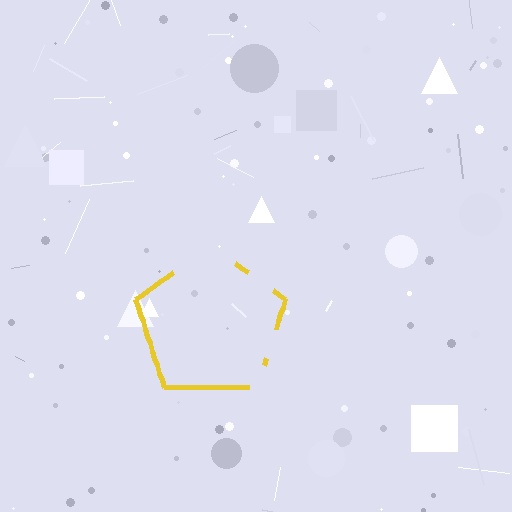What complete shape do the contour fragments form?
The contour fragments form a pentagon.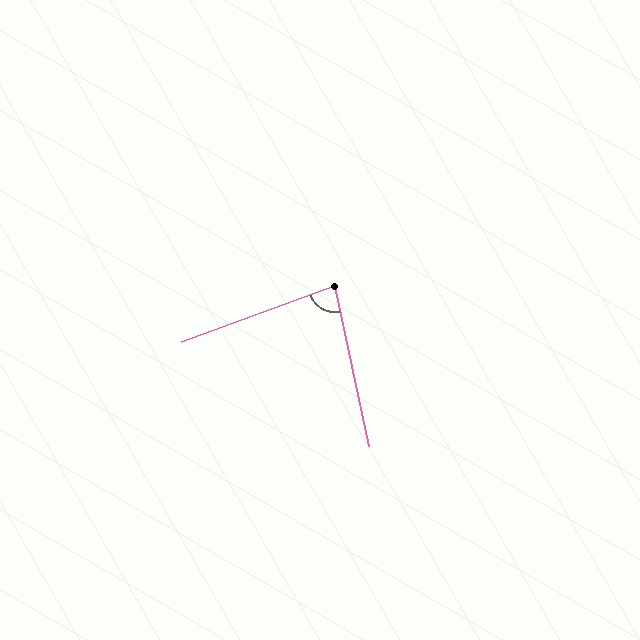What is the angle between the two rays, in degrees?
Approximately 82 degrees.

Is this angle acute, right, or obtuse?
It is acute.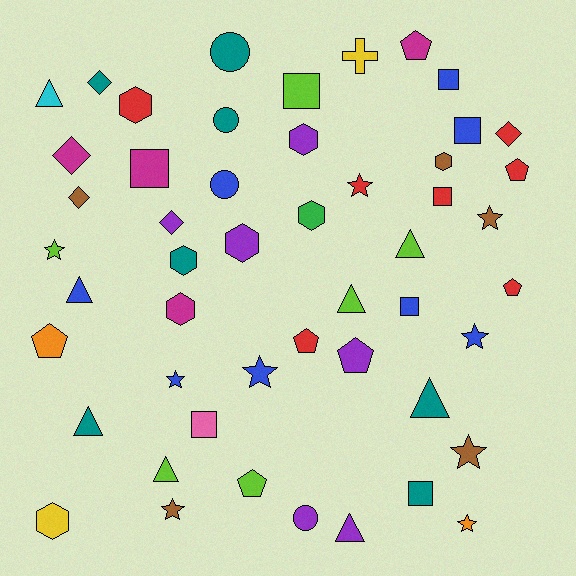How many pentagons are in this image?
There are 7 pentagons.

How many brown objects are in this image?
There are 5 brown objects.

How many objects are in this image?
There are 50 objects.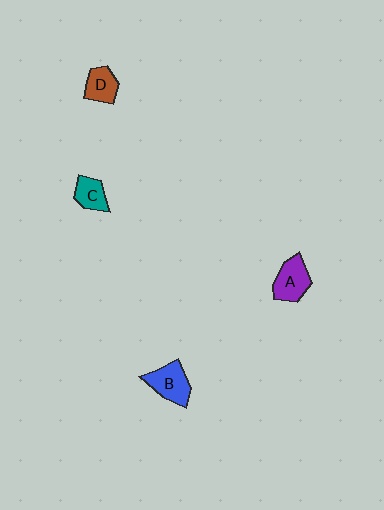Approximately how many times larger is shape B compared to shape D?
Approximately 1.4 times.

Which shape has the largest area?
Shape B (blue).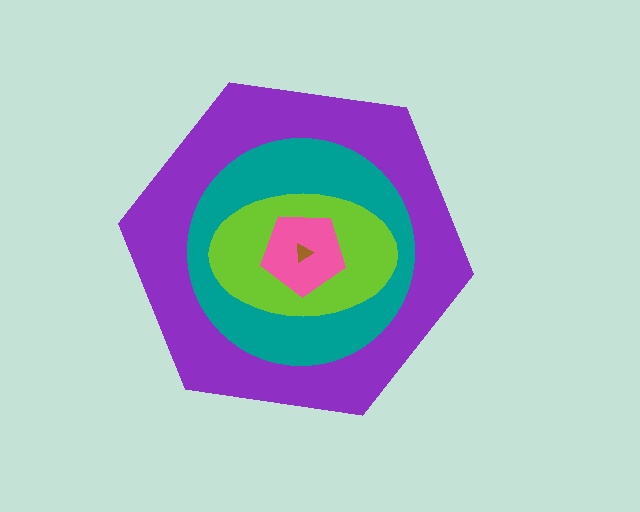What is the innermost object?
The brown triangle.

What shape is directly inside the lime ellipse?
The pink pentagon.